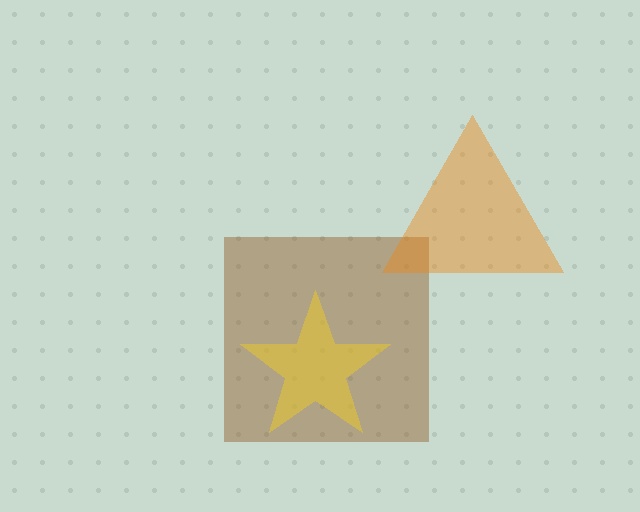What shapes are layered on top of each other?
The layered shapes are: a brown square, a yellow star, an orange triangle.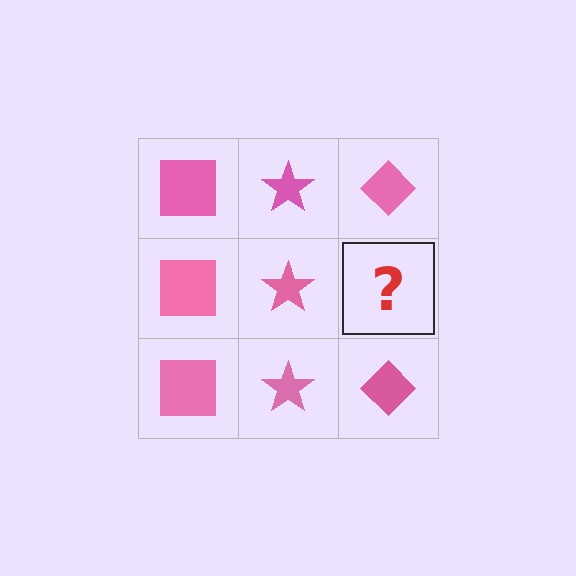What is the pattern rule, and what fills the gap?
The rule is that each column has a consistent shape. The gap should be filled with a pink diamond.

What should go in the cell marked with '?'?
The missing cell should contain a pink diamond.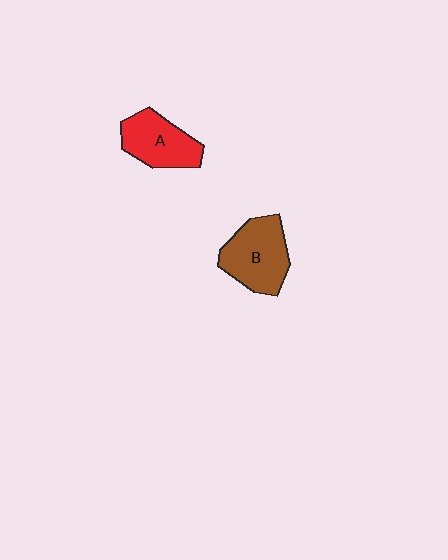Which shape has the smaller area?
Shape A (red).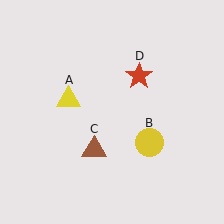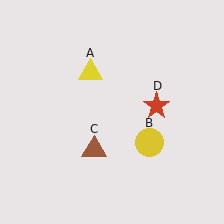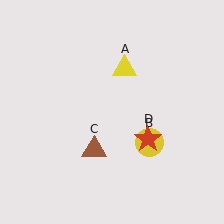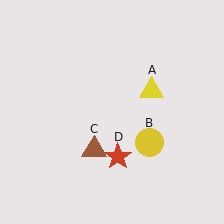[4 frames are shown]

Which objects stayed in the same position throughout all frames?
Yellow circle (object B) and brown triangle (object C) remained stationary.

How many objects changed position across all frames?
2 objects changed position: yellow triangle (object A), red star (object D).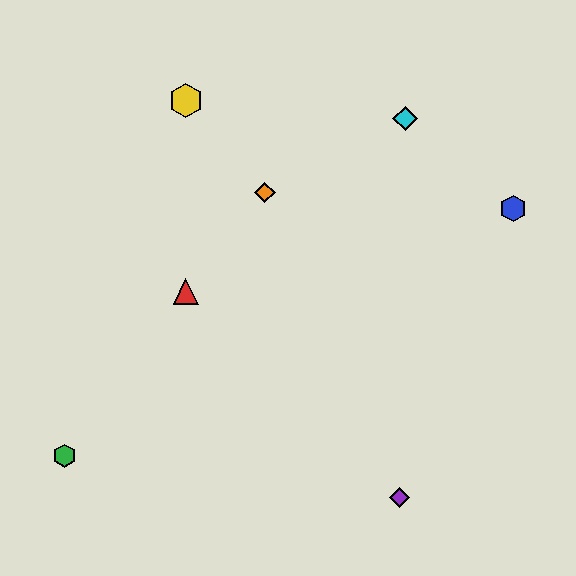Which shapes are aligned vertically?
The red triangle, the yellow hexagon are aligned vertically.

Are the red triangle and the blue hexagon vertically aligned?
No, the red triangle is at x≈186 and the blue hexagon is at x≈513.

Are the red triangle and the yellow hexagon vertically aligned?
Yes, both are at x≈186.